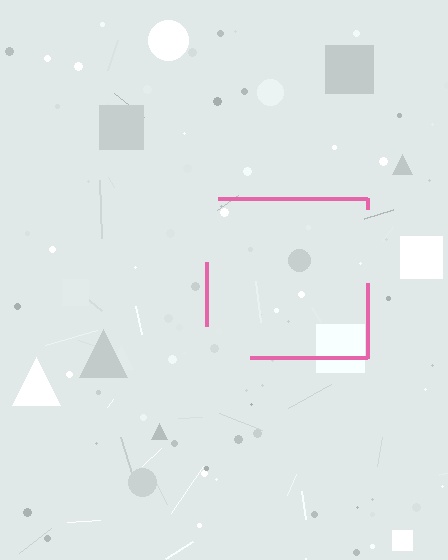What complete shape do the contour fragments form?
The contour fragments form a square.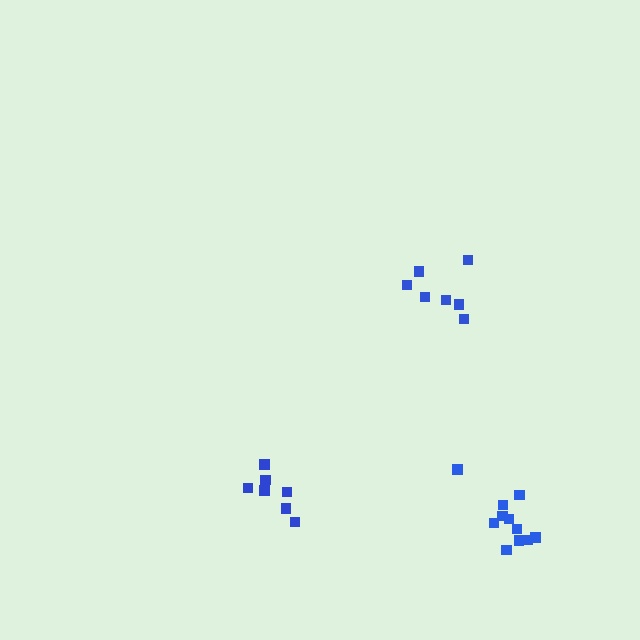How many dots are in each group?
Group 1: 7 dots, Group 2: 7 dots, Group 3: 11 dots (25 total).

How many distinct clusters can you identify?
There are 3 distinct clusters.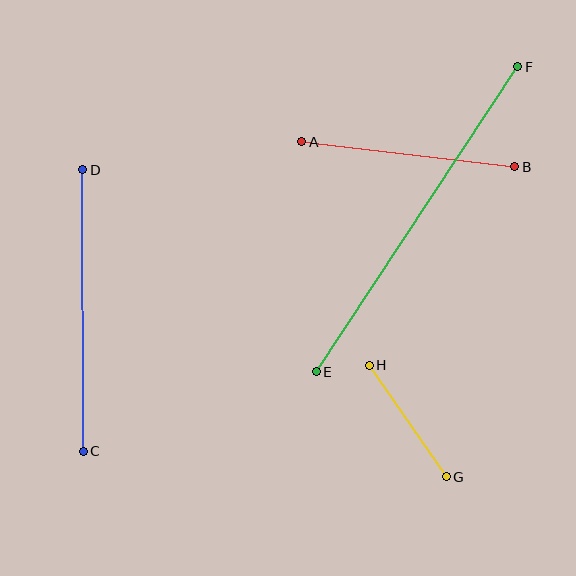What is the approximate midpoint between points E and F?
The midpoint is at approximately (417, 219) pixels.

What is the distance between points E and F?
The distance is approximately 365 pixels.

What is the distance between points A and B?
The distance is approximately 215 pixels.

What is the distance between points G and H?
The distance is approximately 136 pixels.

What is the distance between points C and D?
The distance is approximately 281 pixels.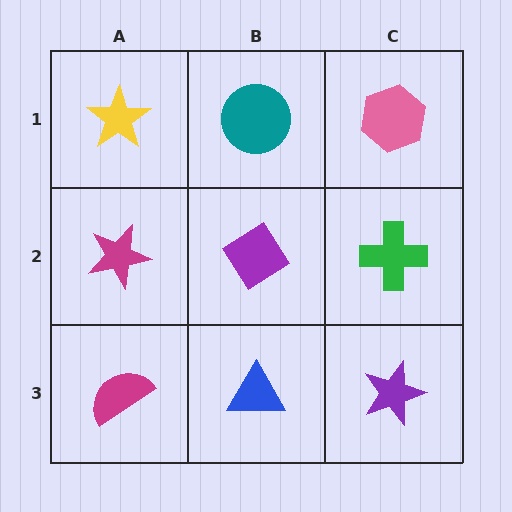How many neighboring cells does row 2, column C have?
3.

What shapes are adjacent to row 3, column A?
A magenta star (row 2, column A), a blue triangle (row 3, column B).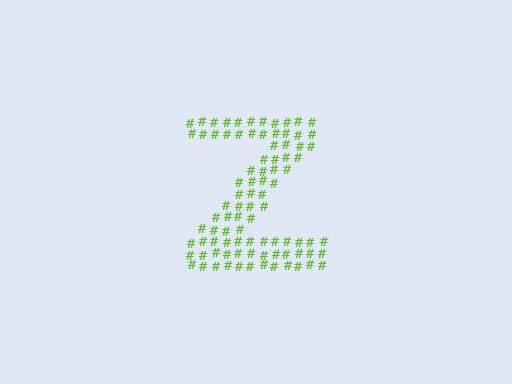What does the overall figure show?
The overall figure shows the letter Z.